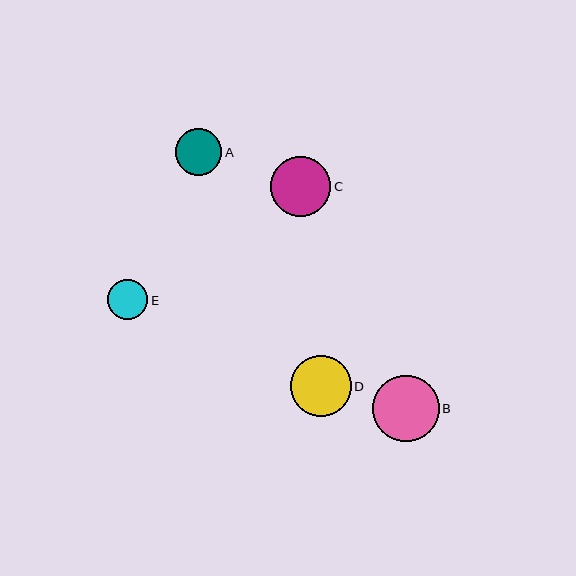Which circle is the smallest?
Circle E is the smallest with a size of approximately 40 pixels.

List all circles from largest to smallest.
From largest to smallest: B, D, C, A, E.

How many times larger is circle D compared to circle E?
Circle D is approximately 1.5 times the size of circle E.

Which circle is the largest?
Circle B is the largest with a size of approximately 66 pixels.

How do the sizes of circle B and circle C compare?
Circle B and circle C are approximately the same size.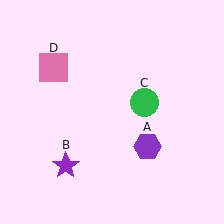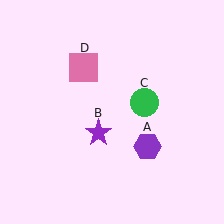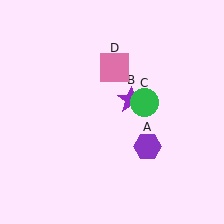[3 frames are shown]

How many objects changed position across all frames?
2 objects changed position: purple star (object B), pink square (object D).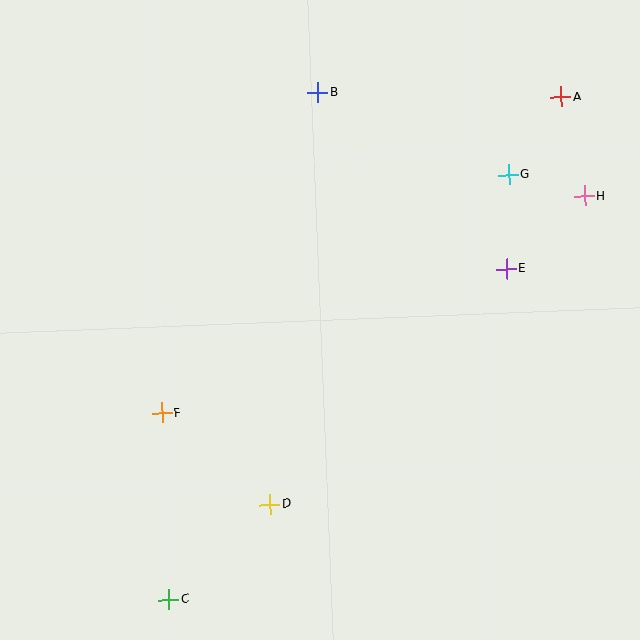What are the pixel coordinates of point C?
Point C is at (169, 600).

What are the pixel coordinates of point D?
Point D is at (270, 505).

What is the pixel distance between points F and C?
The distance between F and C is 187 pixels.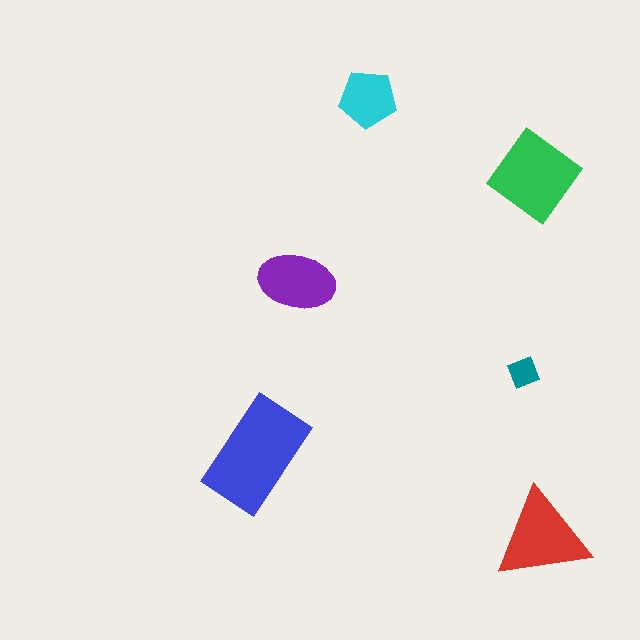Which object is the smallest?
The teal diamond.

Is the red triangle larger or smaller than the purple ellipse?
Larger.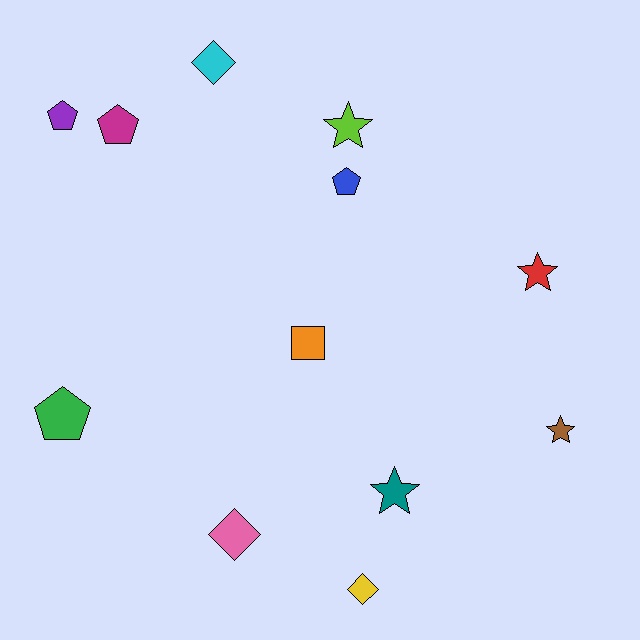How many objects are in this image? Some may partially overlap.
There are 12 objects.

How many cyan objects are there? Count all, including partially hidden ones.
There is 1 cyan object.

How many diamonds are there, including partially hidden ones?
There are 3 diamonds.